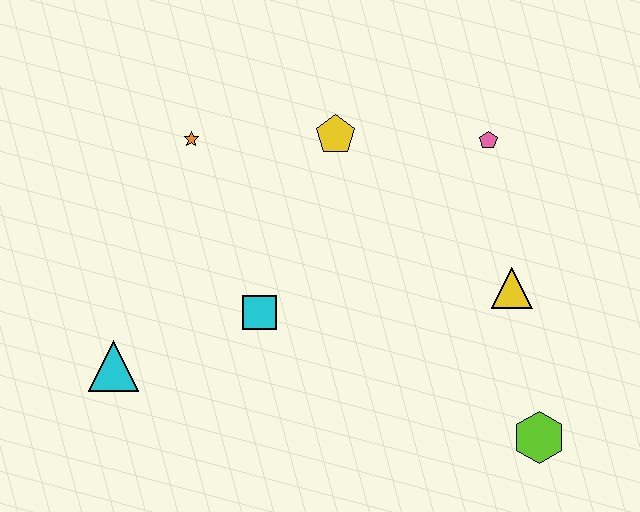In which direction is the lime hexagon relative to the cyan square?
The lime hexagon is to the right of the cyan square.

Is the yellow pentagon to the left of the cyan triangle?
No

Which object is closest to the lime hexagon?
The yellow triangle is closest to the lime hexagon.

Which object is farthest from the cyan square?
The lime hexagon is farthest from the cyan square.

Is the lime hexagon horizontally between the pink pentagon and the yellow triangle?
No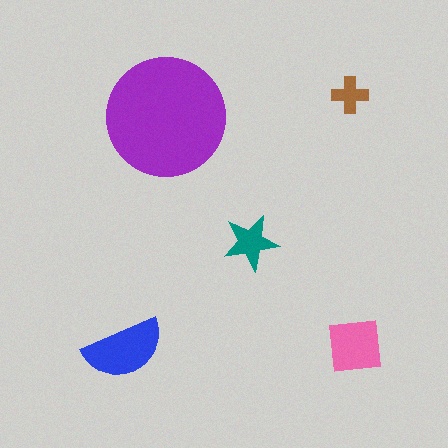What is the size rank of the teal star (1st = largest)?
4th.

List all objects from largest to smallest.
The purple circle, the blue semicircle, the pink square, the teal star, the brown cross.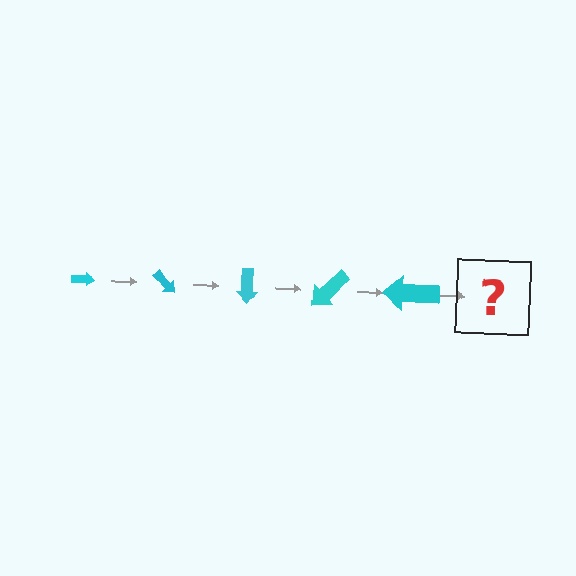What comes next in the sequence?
The next element should be an arrow, larger than the previous one and rotated 225 degrees from the start.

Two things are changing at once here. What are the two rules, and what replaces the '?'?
The two rules are that the arrow grows larger each step and it rotates 45 degrees each step. The '?' should be an arrow, larger than the previous one and rotated 225 degrees from the start.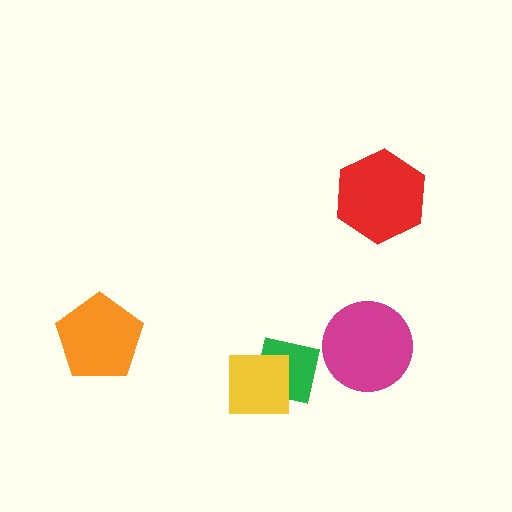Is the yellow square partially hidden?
No, no other shape covers it.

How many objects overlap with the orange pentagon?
0 objects overlap with the orange pentagon.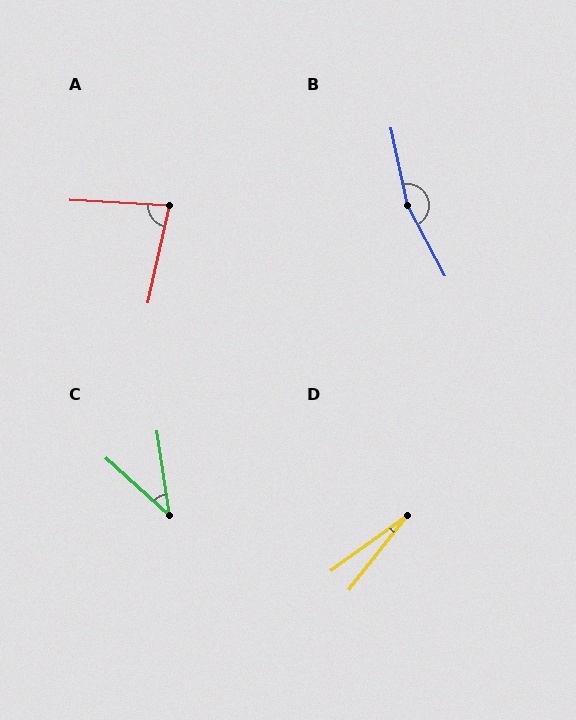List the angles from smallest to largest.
D (16°), C (39°), A (81°), B (164°).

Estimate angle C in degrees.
Approximately 39 degrees.